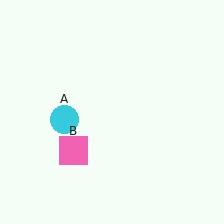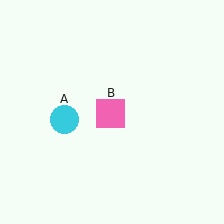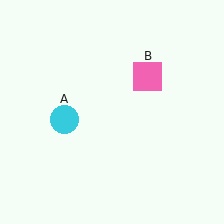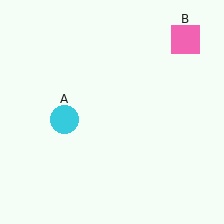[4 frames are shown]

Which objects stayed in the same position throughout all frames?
Cyan circle (object A) remained stationary.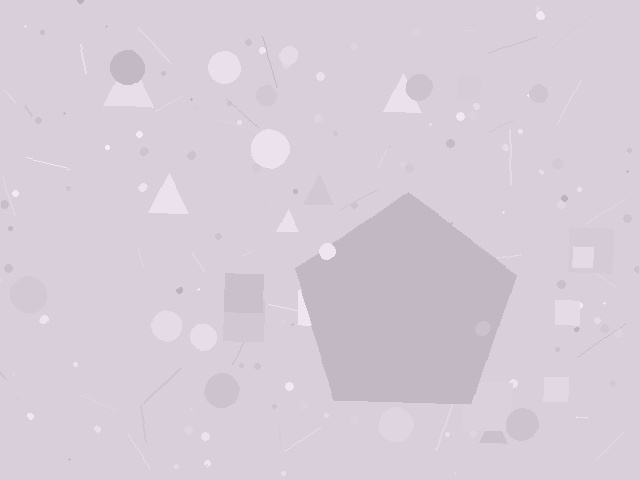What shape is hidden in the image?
A pentagon is hidden in the image.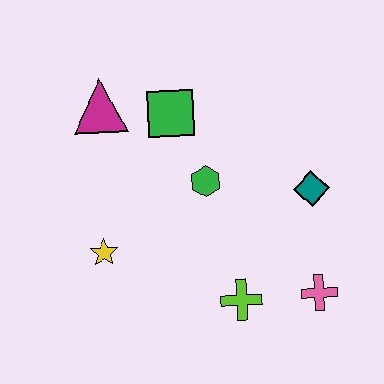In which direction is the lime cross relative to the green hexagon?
The lime cross is below the green hexagon.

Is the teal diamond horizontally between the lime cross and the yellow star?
No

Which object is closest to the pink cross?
The lime cross is closest to the pink cross.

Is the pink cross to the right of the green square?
Yes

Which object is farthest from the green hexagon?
The pink cross is farthest from the green hexagon.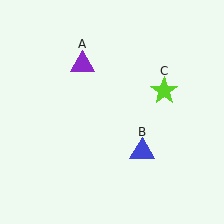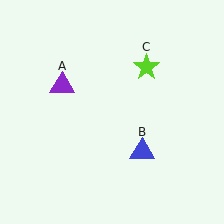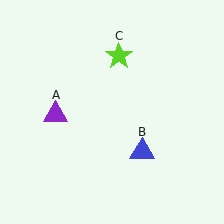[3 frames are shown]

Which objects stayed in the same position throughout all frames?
Blue triangle (object B) remained stationary.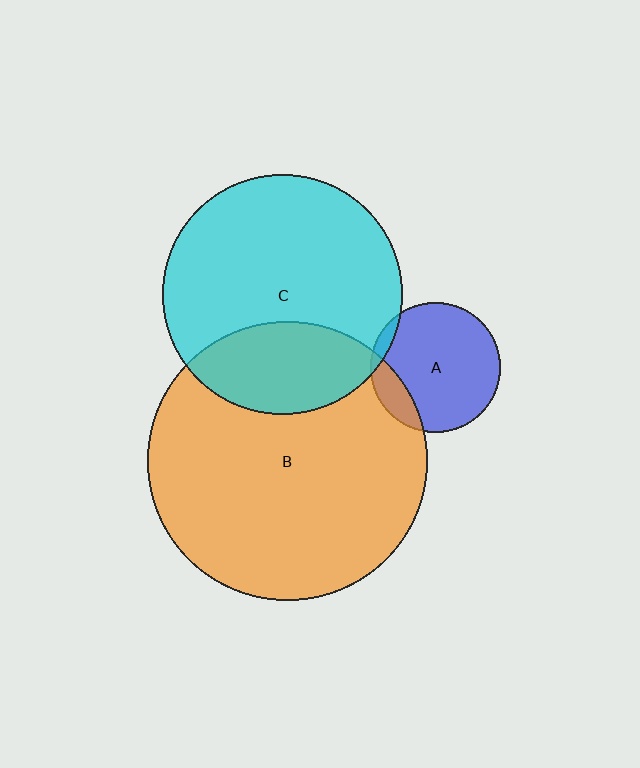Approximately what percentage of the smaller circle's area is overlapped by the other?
Approximately 5%.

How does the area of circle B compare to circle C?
Approximately 1.4 times.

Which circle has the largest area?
Circle B (orange).